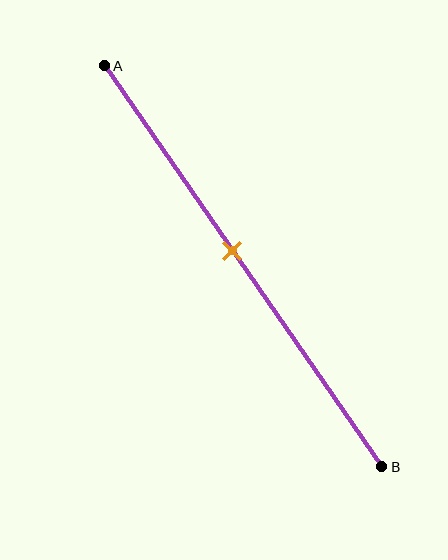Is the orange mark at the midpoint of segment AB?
No, the mark is at about 45% from A, not at the 50% midpoint.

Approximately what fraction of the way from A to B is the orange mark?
The orange mark is approximately 45% of the way from A to B.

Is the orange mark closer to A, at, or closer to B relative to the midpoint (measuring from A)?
The orange mark is closer to point A than the midpoint of segment AB.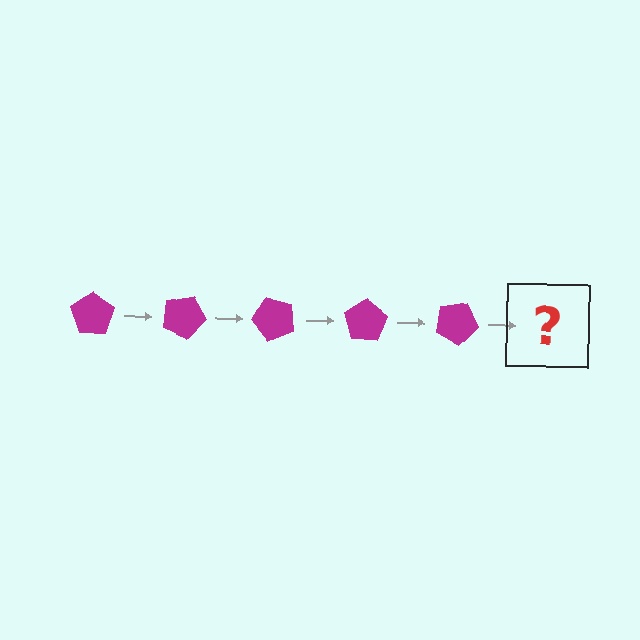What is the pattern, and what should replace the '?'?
The pattern is that the pentagon rotates 25 degrees each step. The '?' should be a magenta pentagon rotated 125 degrees.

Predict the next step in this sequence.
The next step is a magenta pentagon rotated 125 degrees.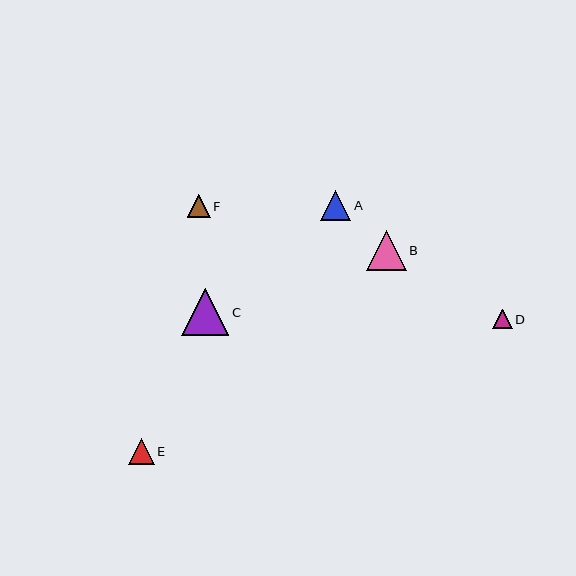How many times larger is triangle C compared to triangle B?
Triangle C is approximately 1.2 times the size of triangle B.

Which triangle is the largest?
Triangle C is the largest with a size of approximately 47 pixels.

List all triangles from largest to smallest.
From largest to smallest: C, B, A, E, F, D.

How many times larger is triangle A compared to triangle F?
Triangle A is approximately 1.4 times the size of triangle F.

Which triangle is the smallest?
Triangle D is the smallest with a size of approximately 19 pixels.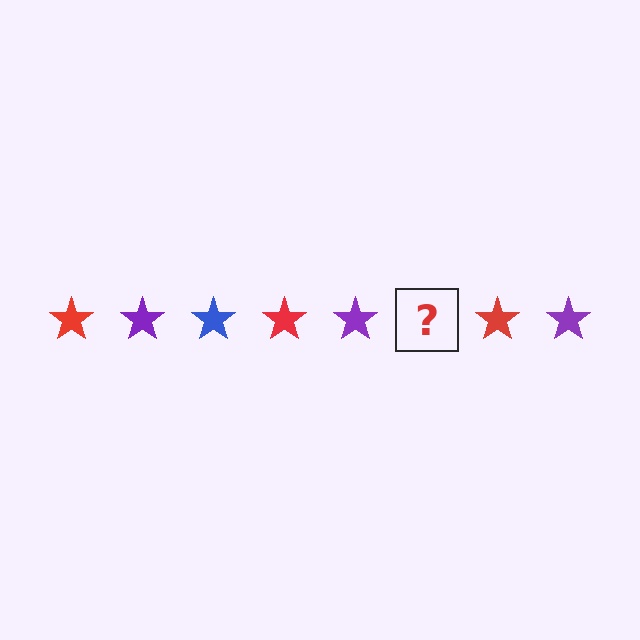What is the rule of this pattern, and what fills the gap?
The rule is that the pattern cycles through red, purple, blue stars. The gap should be filled with a blue star.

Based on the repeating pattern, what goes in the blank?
The blank should be a blue star.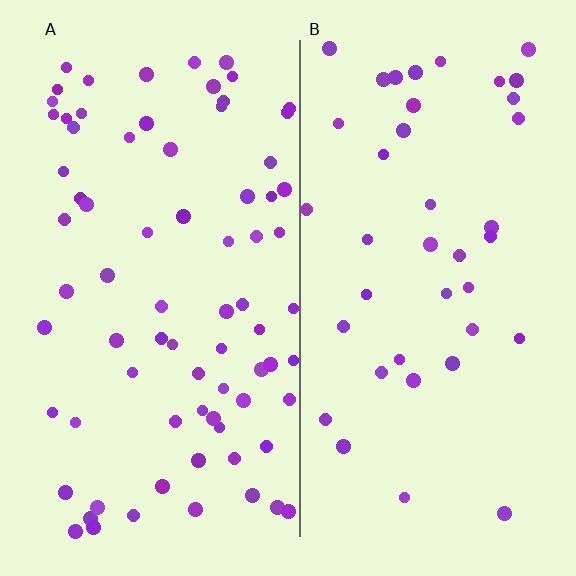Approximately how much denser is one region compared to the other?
Approximately 1.9× — region A over region B.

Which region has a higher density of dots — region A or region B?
A (the left).